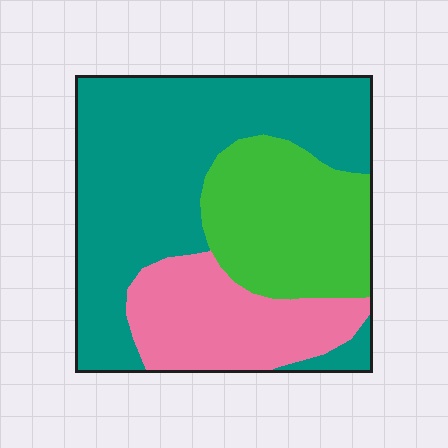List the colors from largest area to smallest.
From largest to smallest: teal, green, pink.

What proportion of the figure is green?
Green takes up about one quarter (1/4) of the figure.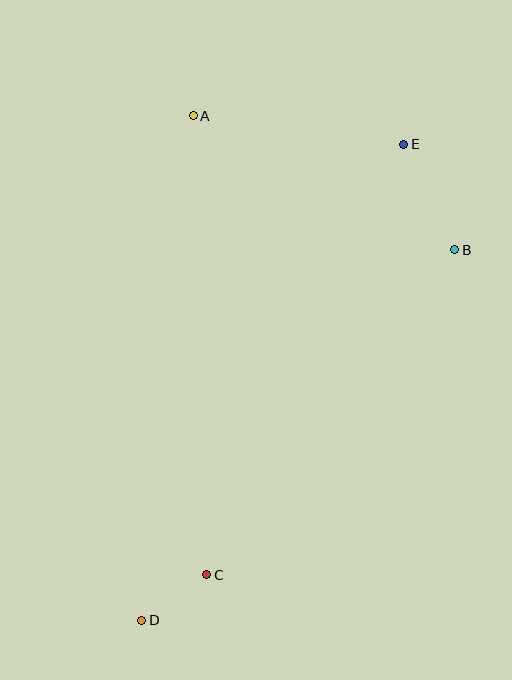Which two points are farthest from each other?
Points D and E are farthest from each other.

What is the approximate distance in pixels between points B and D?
The distance between B and D is approximately 485 pixels.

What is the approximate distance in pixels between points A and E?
The distance between A and E is approximately 213 pixels.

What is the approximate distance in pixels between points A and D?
The distance between A and D is approximately 507 pixels.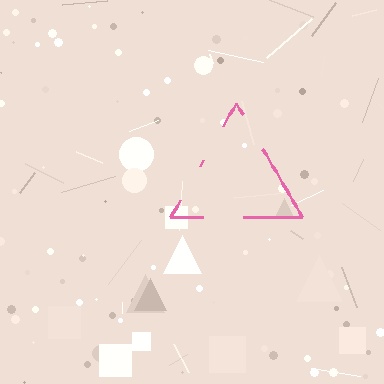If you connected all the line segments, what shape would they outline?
They would outline a triangle.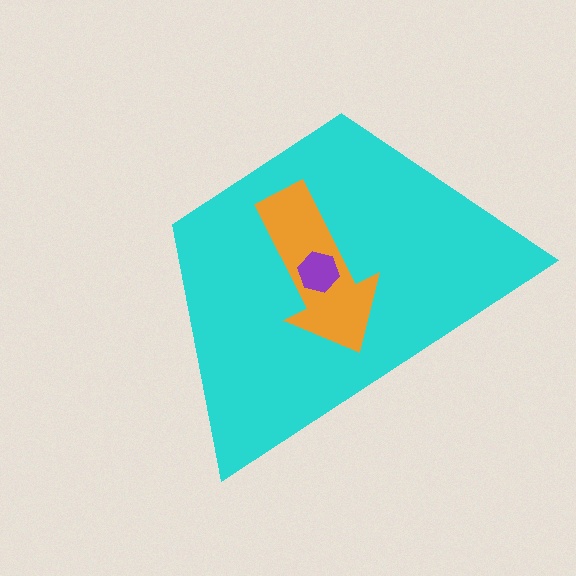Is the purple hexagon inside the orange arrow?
Yes.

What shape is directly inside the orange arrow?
The purple hexagon.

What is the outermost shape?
The cyan trapezoid.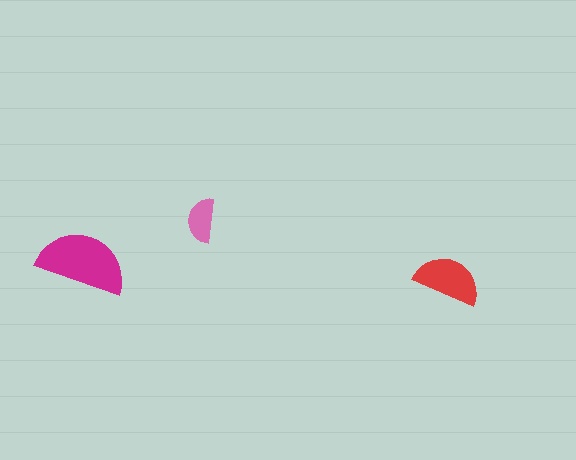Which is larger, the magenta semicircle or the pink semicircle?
The magenta one.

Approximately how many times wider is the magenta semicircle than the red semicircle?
About 1.5 times wider.